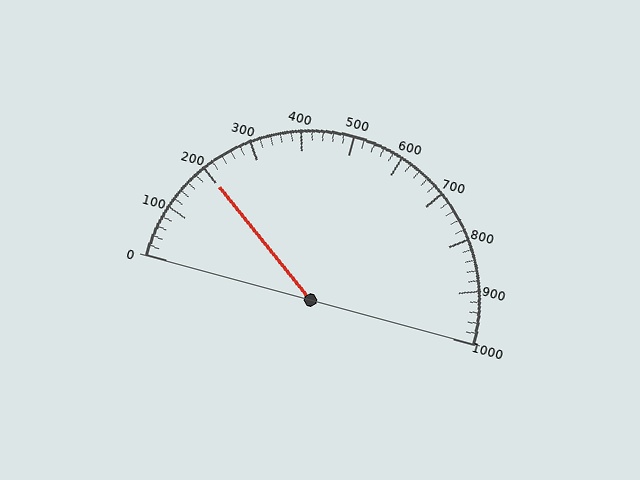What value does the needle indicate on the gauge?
The needle indicates approximately 200.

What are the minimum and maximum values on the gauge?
The gauge ranges from 0 to 1000.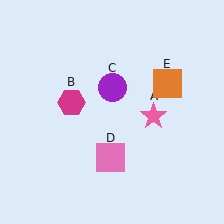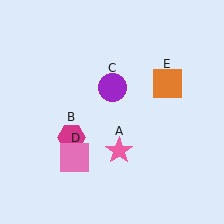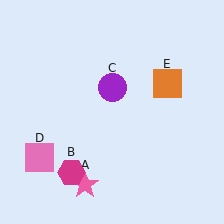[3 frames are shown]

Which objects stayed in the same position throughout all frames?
Purple circle (object C) and orange square (object E) remained stationary.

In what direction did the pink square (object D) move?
The pink square (object D) moved left.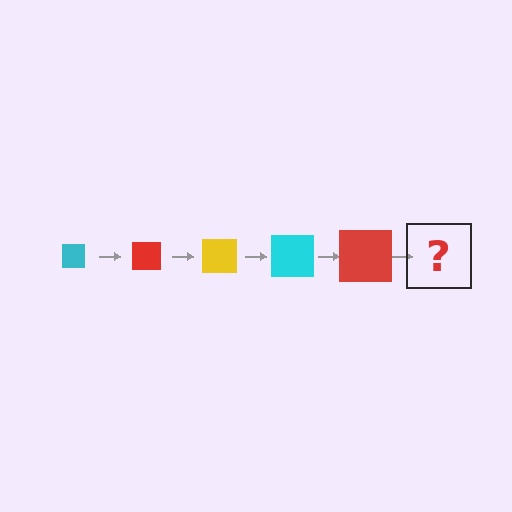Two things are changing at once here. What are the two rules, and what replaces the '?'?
The two rules are that the square grows larger each step and the color cycles through cyan, red, and yellow. The '?' should be a yellow square, larger than the previous one.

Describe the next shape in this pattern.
It should be a yellow square, larger than the previous one.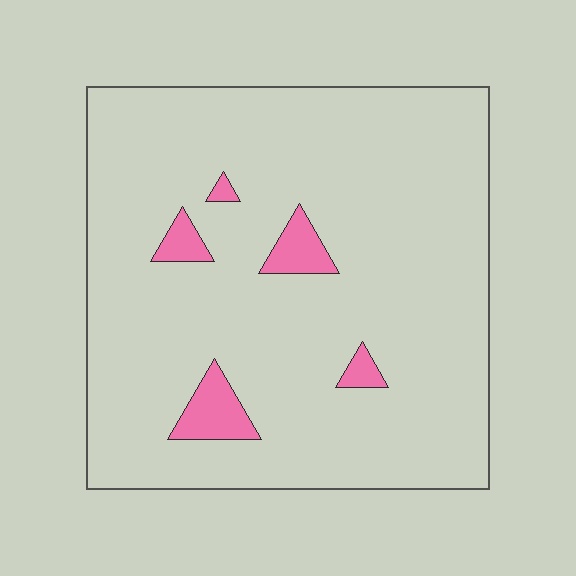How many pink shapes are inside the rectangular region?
5.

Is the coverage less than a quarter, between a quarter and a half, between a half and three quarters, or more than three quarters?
Less than a quarter.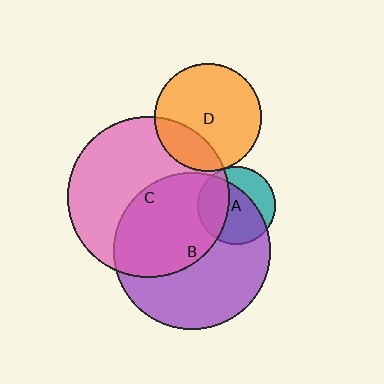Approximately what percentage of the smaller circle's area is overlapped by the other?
Approximately 45%.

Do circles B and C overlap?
Yes.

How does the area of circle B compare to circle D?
Approximately 2.1 times.